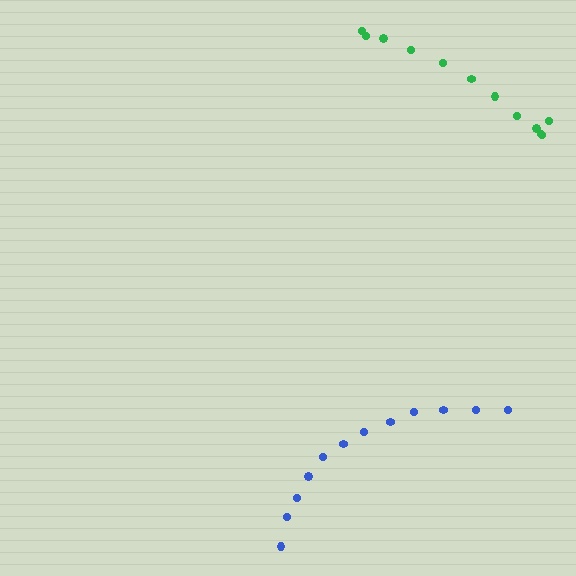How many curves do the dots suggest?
There are 2 distinct paths.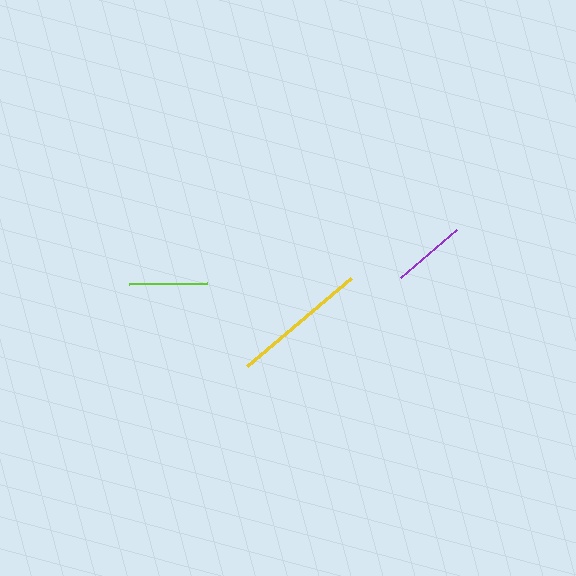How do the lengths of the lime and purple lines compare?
The lime and purple lines are approximately the same length.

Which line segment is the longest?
The yellow line is the longest at approximately 136 pixels.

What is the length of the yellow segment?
The yellow segment is approximately 136 pixels long.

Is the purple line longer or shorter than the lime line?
The lime line is longer than the purple line.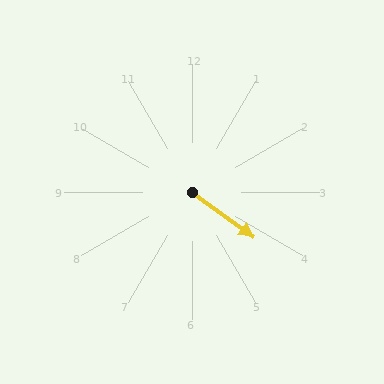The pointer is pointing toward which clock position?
Roughly 4 o'clock.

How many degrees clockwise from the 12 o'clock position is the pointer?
Approximately 126 degrees.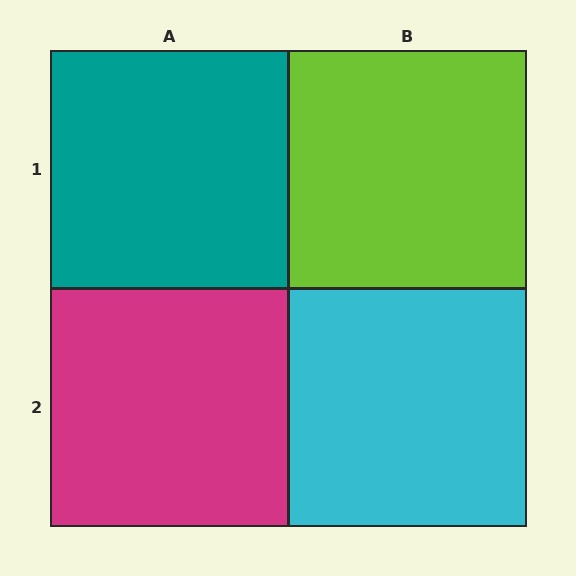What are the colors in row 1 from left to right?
Teal, lime.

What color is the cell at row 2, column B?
Cyan.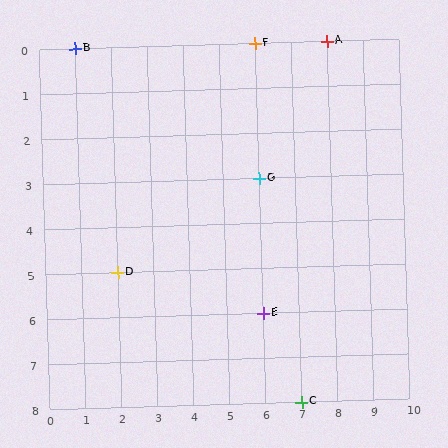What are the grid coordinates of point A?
Point A is at grid coordinates (8, 0).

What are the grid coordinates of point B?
Point B is at grid coordinates (1, 0).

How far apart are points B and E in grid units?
Points B and E are 5 columns and 6 rows apart (about 7.8 grid units diagonally).